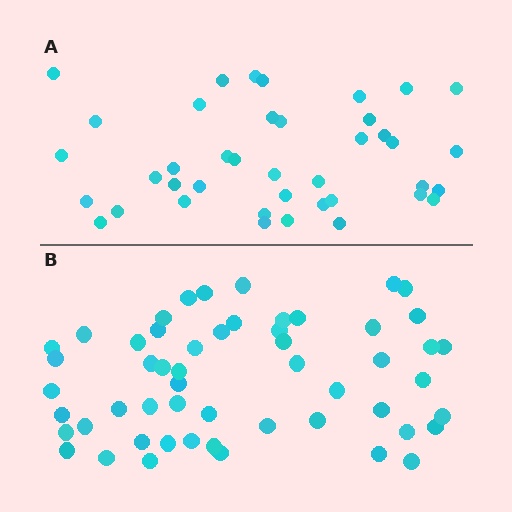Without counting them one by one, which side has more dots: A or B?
Region B (the bottom region) has more dots.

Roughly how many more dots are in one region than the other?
Region B has approximately 15 more dots than region A.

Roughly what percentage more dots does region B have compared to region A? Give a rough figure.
About 35% more.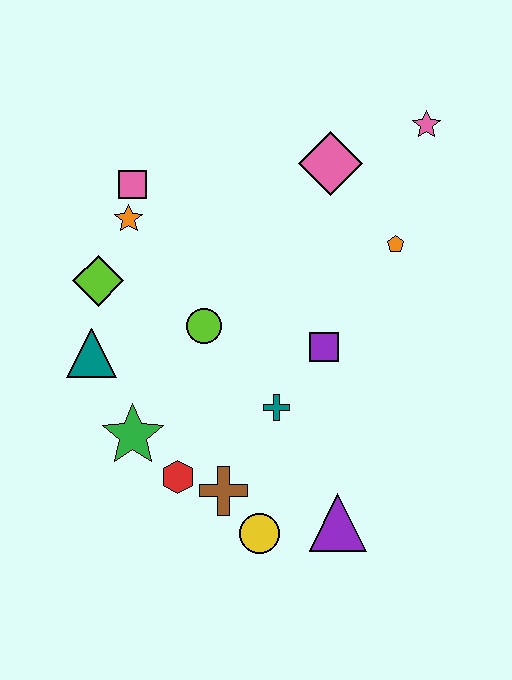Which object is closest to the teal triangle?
The lime diamond is closest to the teal triangle.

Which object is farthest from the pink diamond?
The yellow circle is farthest from the pink diamond.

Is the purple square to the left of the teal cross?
No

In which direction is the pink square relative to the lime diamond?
The pink square is above the lime diamond.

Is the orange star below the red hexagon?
No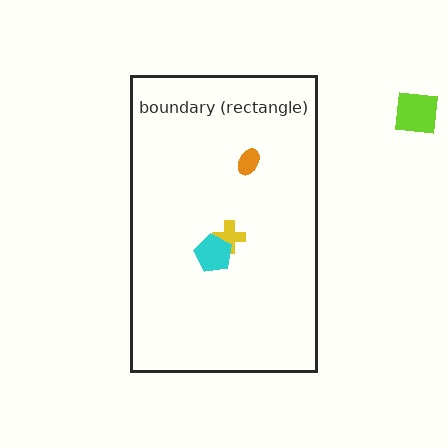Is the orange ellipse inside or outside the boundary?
Inside.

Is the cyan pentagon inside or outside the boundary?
Inside.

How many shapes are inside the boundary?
3 inside, 1 outside.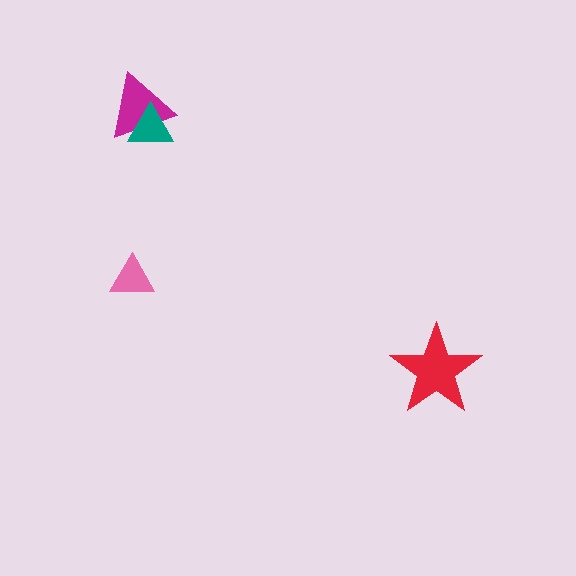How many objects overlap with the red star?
0 objects overlap with the red star.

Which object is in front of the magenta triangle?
The teal triangle is in front of the magenta triangle.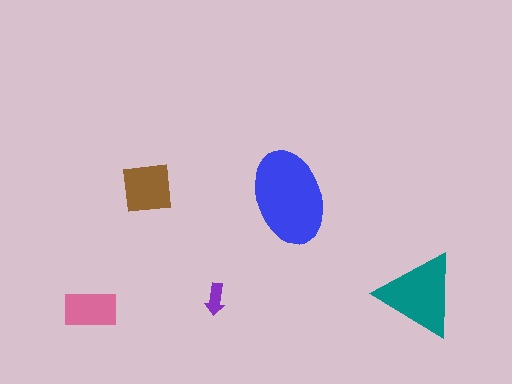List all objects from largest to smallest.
The blue ellipse, the teal triangle, the brown square, the pink rectangle, the purple arrow.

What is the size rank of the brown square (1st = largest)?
3rd.